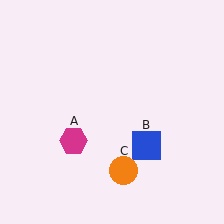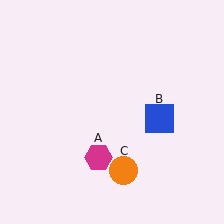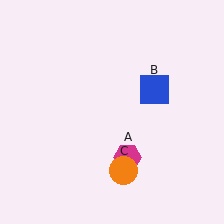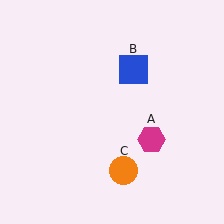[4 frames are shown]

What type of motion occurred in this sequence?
The magenta hexagon (object A), blue square (object B) rotated counterclockwise around the center of the scene.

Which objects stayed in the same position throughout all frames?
Orange circle (object C) remained stationary.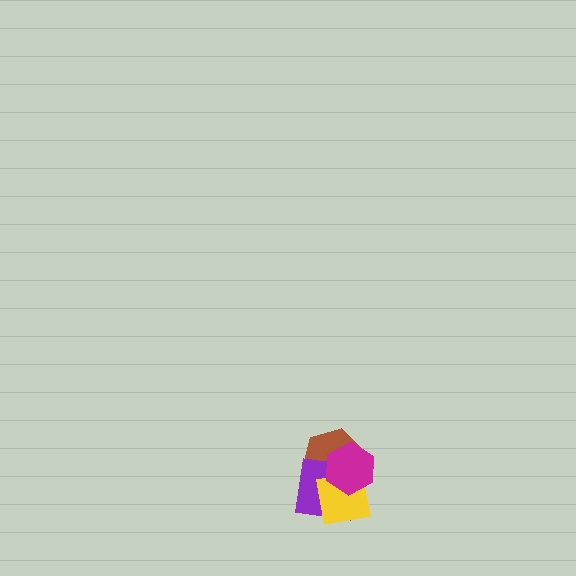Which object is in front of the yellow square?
The magenta hexagon is in front of the yellow square.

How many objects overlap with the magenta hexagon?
3 objects overlap with the magenta hexagon.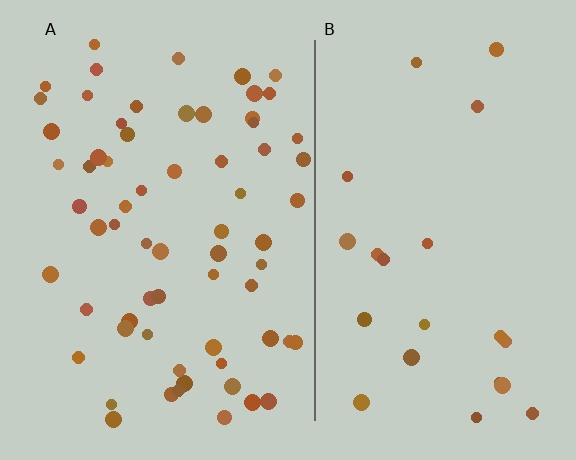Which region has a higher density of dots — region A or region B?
A (the left).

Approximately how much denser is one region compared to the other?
Approximately 2.9× — region A over region B.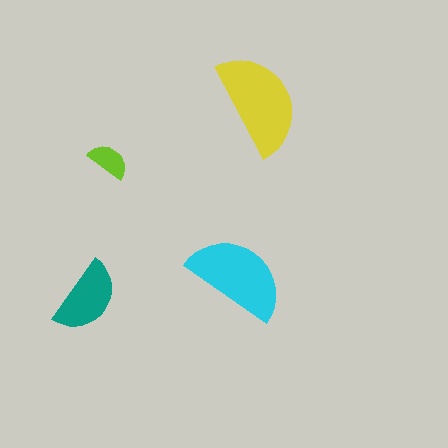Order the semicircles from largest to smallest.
the yellow one, the cyan one, the teal one, the lime one.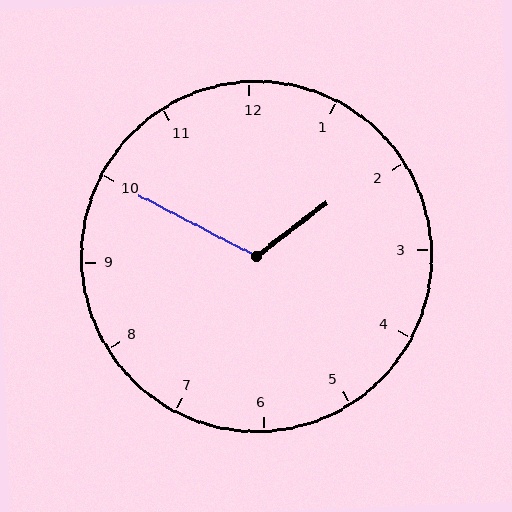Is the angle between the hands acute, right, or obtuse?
It is obtuse.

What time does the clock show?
1:50.